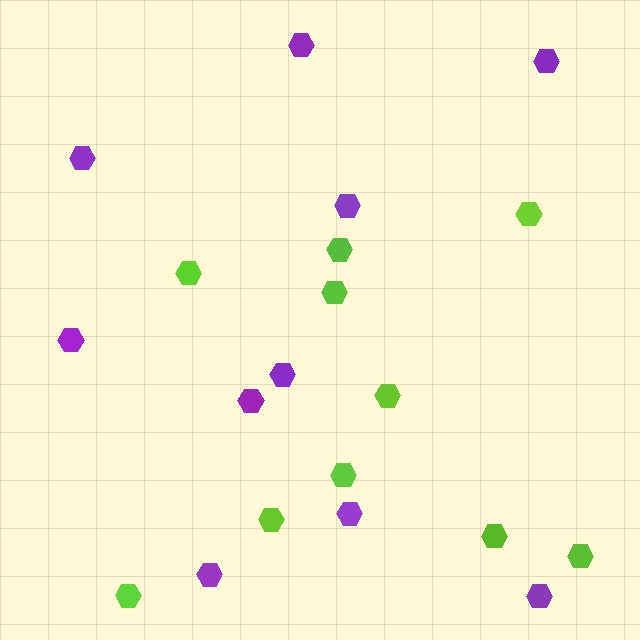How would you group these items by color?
There are 2 groups: one group of purple hexagons (10) and one group of lime hexagons (10).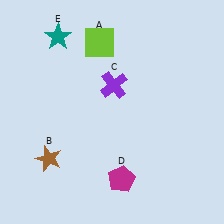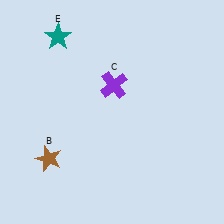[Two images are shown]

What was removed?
The lime square (A), the magenta pentagon (D) were removed in Image 2.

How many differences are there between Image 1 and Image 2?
There are 2 differences between the two images.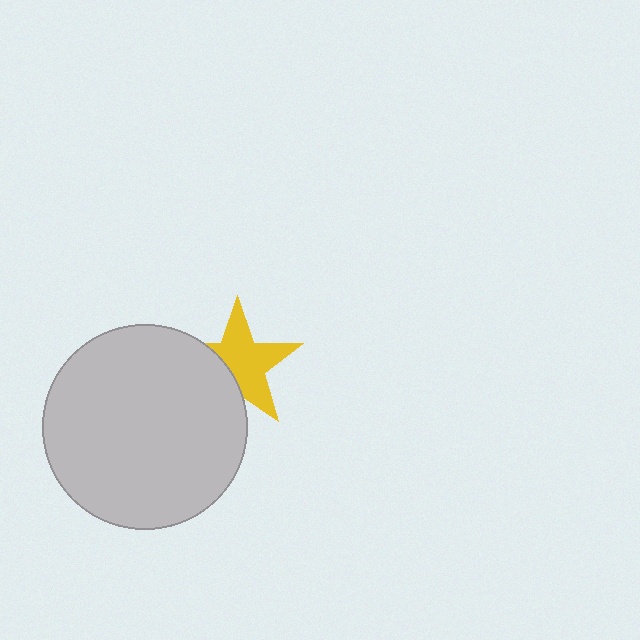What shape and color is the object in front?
The object in front is a light gray circle.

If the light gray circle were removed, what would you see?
You would see the complete yellow star.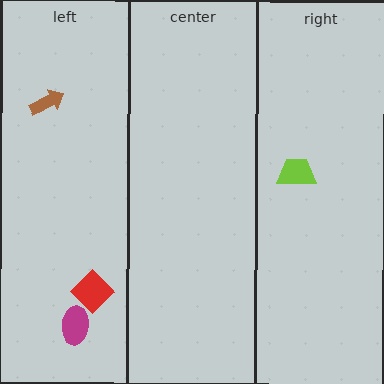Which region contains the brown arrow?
The left region.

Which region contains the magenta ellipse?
The left region.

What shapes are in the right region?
The lime trapezoid.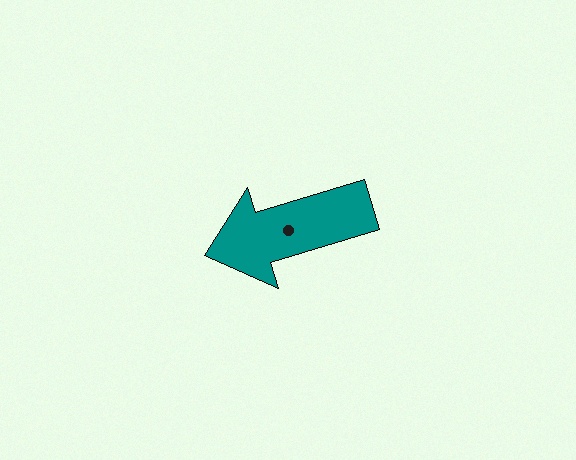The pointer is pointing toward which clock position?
Roughly 8 o'clock.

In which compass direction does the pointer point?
West.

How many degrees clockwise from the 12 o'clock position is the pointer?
Approximately 253 degrees.